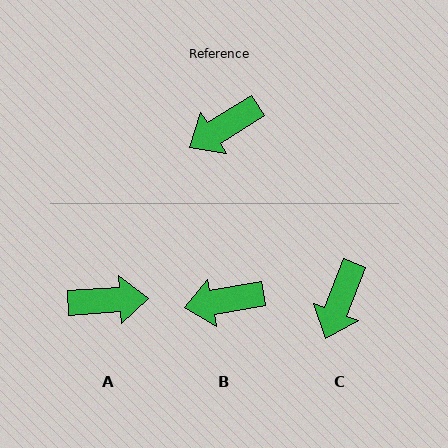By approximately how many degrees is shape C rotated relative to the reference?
Approximately 37 degrees counter-clockwise.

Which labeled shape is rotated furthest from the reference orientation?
A, about 152 degrees away.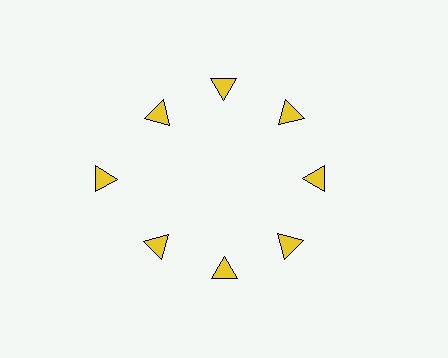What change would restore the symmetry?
The symmetry would be restored by moving it inward, back onto the ring so that all 8 triangles sit at equal angles and equal distance from the center.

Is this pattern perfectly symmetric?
No. The 8 yellow triangles are arranged in a ring, but one element near the 9 o'clock position is pushed outward from the center, breaking the 8-fold rotational symmetry.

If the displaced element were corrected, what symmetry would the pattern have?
It would have 8-fold rotational symmetry — the pattern would map onto itself every 45 degrees.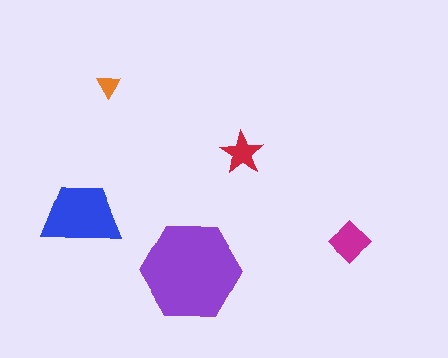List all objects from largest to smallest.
The purple hexagon, the blue trapezoid, the magenta diamond, the red star, the orange triangle.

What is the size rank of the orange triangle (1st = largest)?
5th.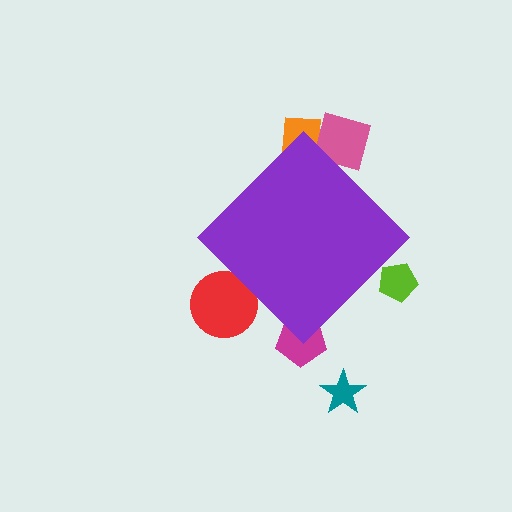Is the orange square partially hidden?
Yes, the orange square is partially hidden behind the purple diamond.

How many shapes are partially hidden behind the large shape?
5 shapes are partially hidden.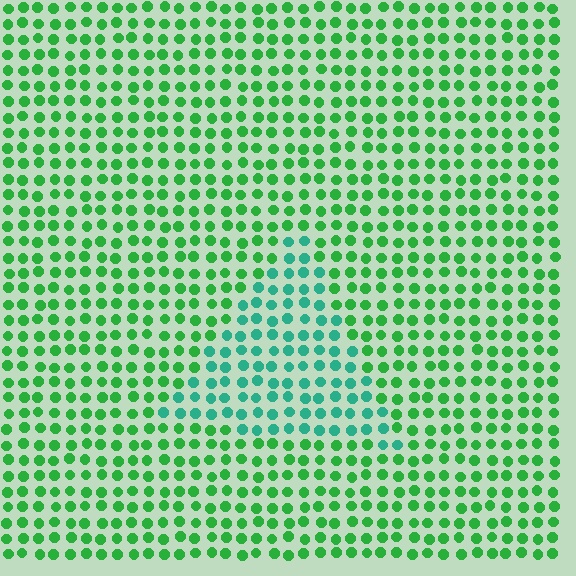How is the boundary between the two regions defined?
The boundary is defined purely by a slight shift in hue (about 36 degrees). Spacing, size, and orientation are identical on both sides.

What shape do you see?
I see a triangle.